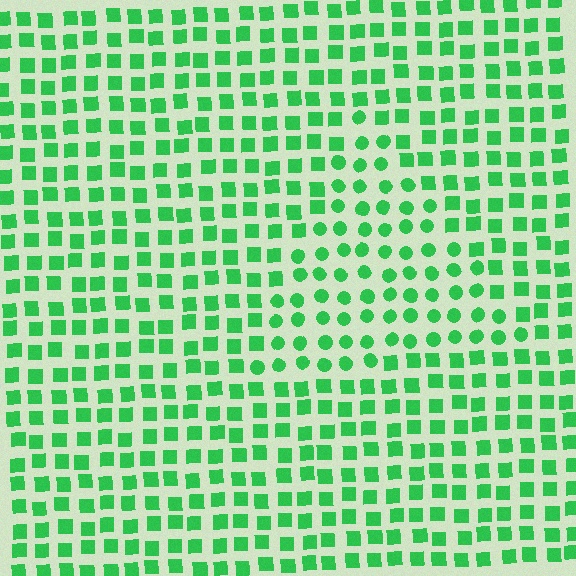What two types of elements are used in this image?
The image uses circles inside the triangle region and squares outside it.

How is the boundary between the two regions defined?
The boundary is defined by a change in element shape: circles inside vs. squares outside. All elements share the same color and spacing.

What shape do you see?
I see a triangle.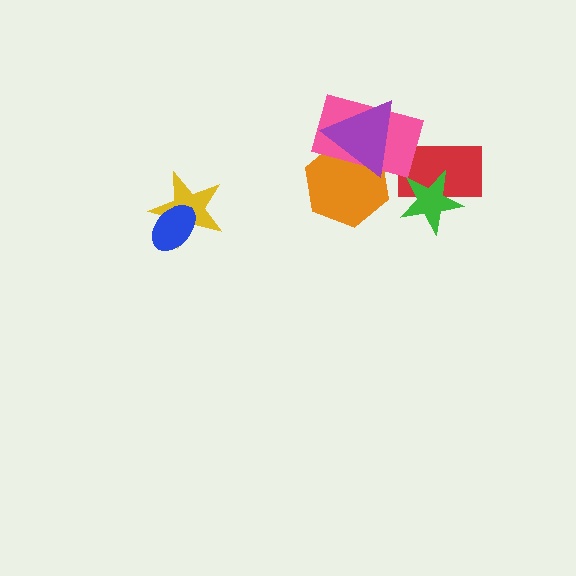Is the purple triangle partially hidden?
No, no other shape covers it.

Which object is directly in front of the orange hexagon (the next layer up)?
The pink rectangle is directly in front of the orange hexagon.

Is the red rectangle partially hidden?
Yes, it is partially covered by another shape.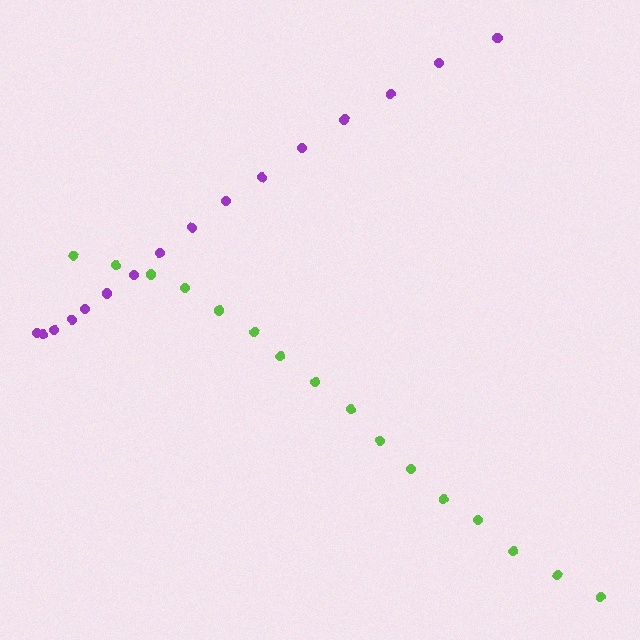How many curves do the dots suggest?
There are 2 distinct paths.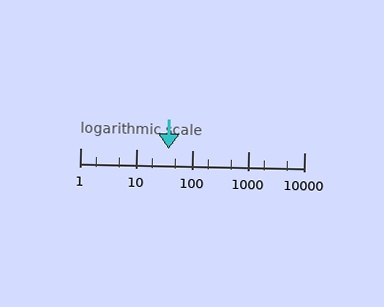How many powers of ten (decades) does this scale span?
The scale spans 4 decades, from 1 to 10000.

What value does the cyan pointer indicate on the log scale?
The pointer indicates approximately 38.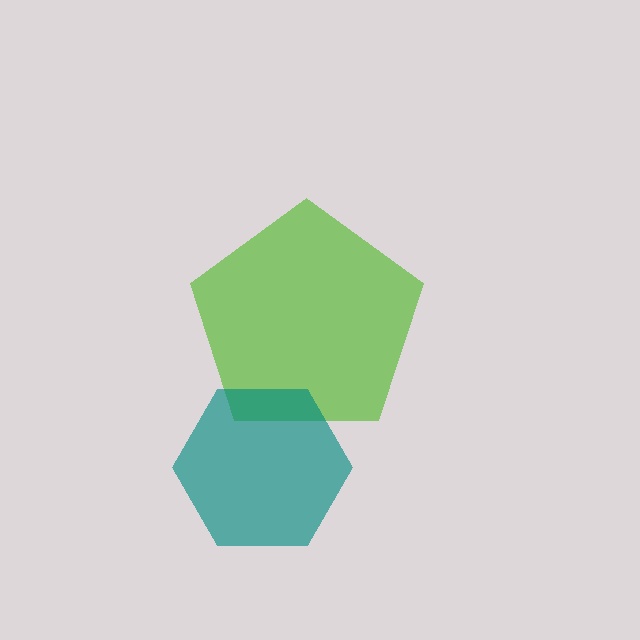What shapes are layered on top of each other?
The layered shapes are: a lime pentagon, a teal hexagon.